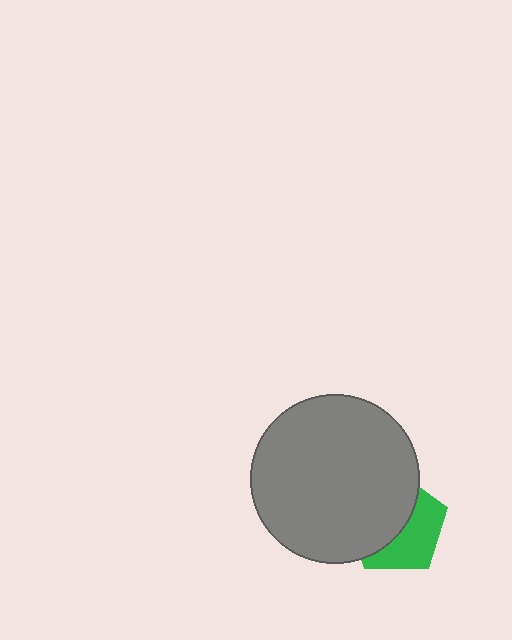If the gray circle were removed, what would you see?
You would see the complete green pentagon.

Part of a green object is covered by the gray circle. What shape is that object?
It is a pentagon.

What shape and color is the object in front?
The object in front is a gray circle.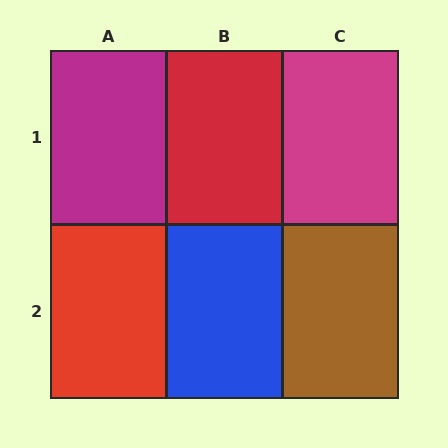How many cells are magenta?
2 cells are magenta.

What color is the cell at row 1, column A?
Magenta.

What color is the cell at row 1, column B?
Red.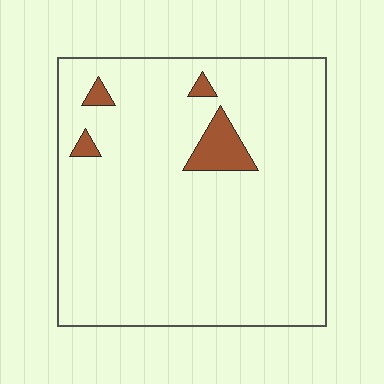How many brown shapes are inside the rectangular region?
4.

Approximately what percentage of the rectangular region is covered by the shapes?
Approximately 5%.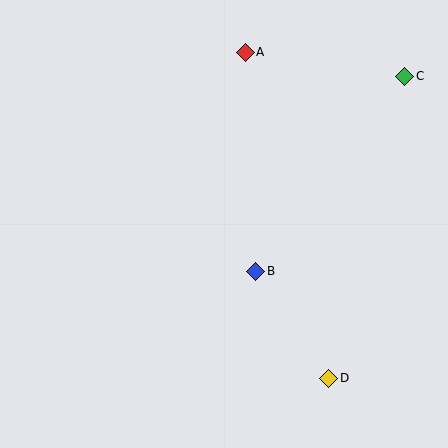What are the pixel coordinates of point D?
Point D is at (329, 378).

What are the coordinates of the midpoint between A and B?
The midpoint between A and B is at (251, 162).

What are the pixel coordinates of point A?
Point A is at (245, 52).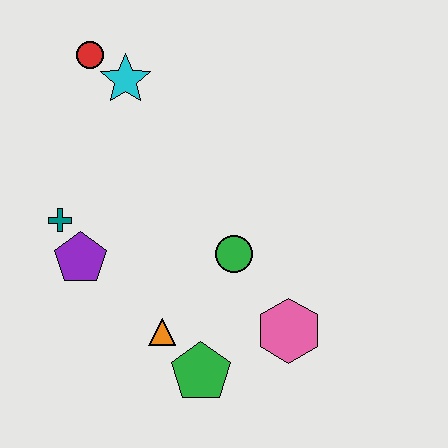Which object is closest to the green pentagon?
The orange triangle is closest to the green pentagon.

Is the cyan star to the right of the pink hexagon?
No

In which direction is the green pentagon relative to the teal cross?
The green pentagon is below the teal cross.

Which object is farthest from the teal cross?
The pink hexagon is farthest from the teal cross.